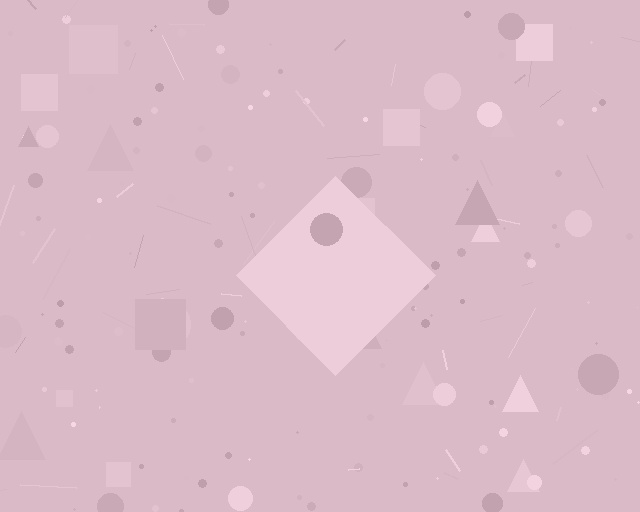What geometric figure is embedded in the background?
A diamond is embedded in the background.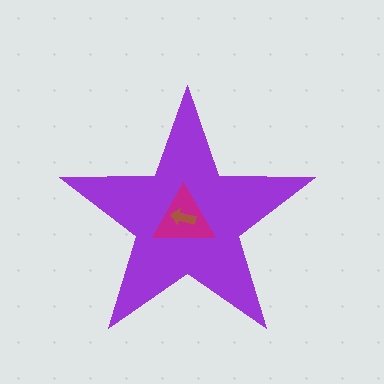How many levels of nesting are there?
3.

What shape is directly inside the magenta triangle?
The brown arrow.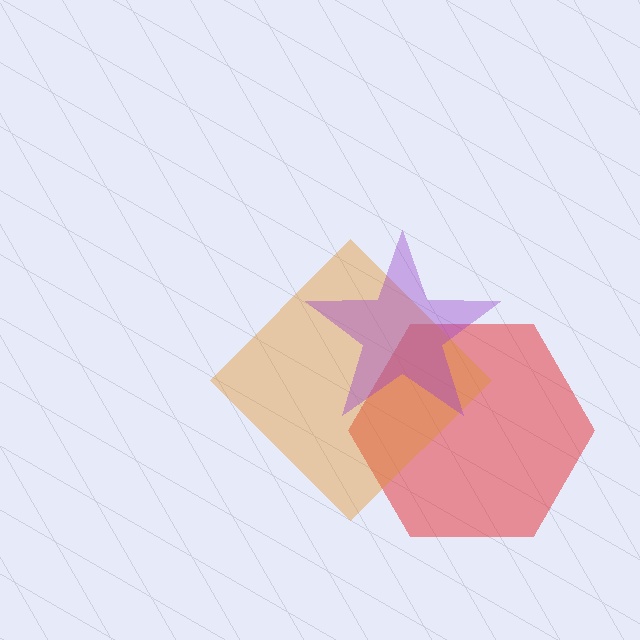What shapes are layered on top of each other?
The layered shapes are: a red hexagon, an orange diamond, a purple star.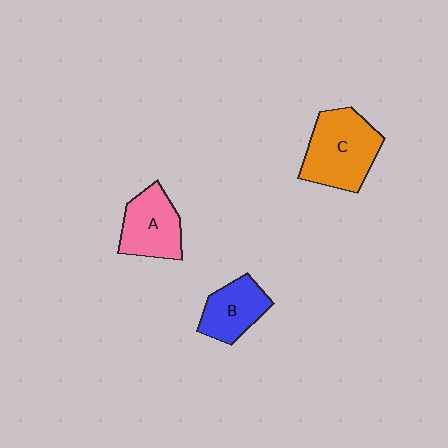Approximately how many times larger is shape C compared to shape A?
Approximately 1.3 times.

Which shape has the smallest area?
Shape B (blue).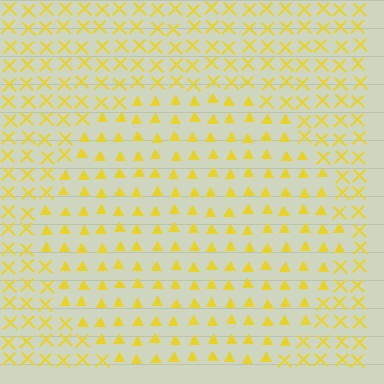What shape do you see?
I see a circle.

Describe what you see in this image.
The image is filled with small yellow elements arranged in a uniform grid. A circle-shaped region contains triangles, while the surrounding area contains X marks. The boundary is defined purely by the change in element shape.